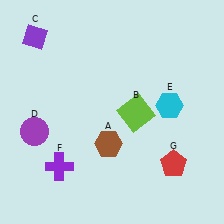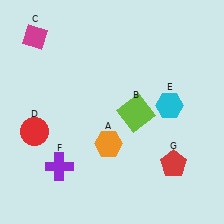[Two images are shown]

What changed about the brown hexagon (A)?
In Image 1, A is brown. In Image 2, it changed to orange.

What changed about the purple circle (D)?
In Image 1, D is purple. In Image 2, it changed to red.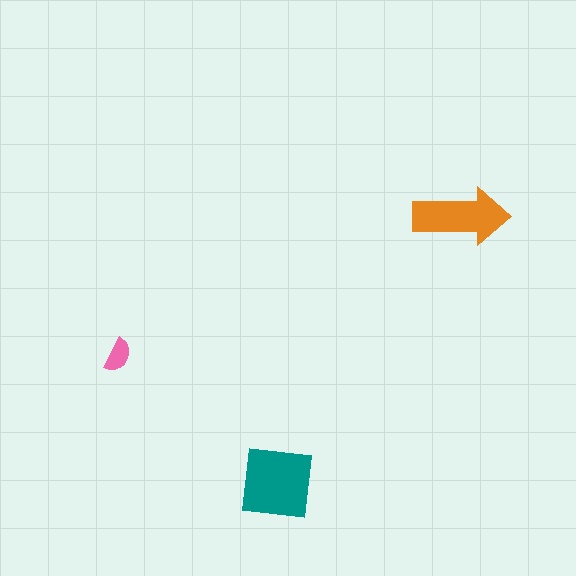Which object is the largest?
The teal square.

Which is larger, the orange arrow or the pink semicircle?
The orange arrow.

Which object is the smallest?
The pink semicircle.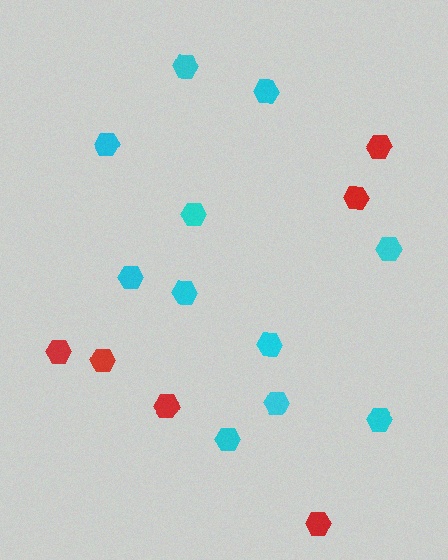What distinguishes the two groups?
There are 2 groups: one group of cyan hexagons (11) and one group of red hexagons (6).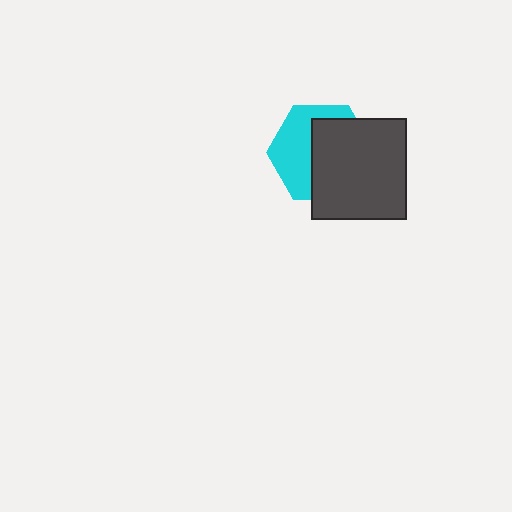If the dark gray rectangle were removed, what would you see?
You would see the complete cyan hexagon.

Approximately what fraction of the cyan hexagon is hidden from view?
Roughly 55% of the cyan hexagon is hidden behind the dark gray rectangle.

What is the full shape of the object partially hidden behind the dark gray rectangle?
The partially hidden object is a cyan hexagon.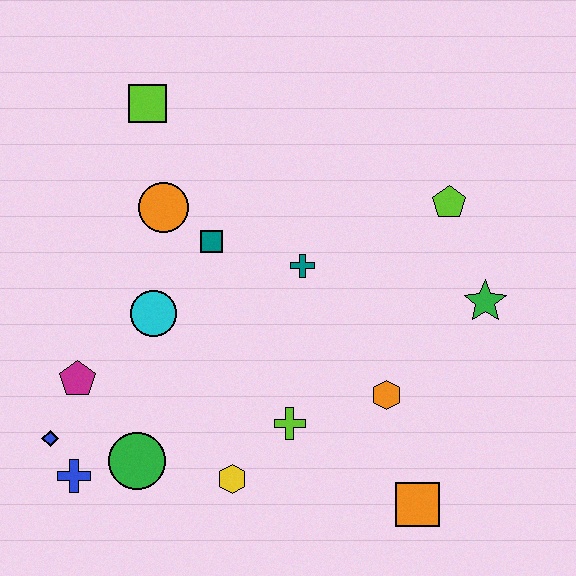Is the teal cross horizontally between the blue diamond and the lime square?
No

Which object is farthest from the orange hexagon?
The lime square is farthest from the orange hexagon.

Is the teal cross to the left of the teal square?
No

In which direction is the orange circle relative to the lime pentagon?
The orange circle is to the left of the lime pentagon.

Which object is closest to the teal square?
The orange circle is closest to the teal square.